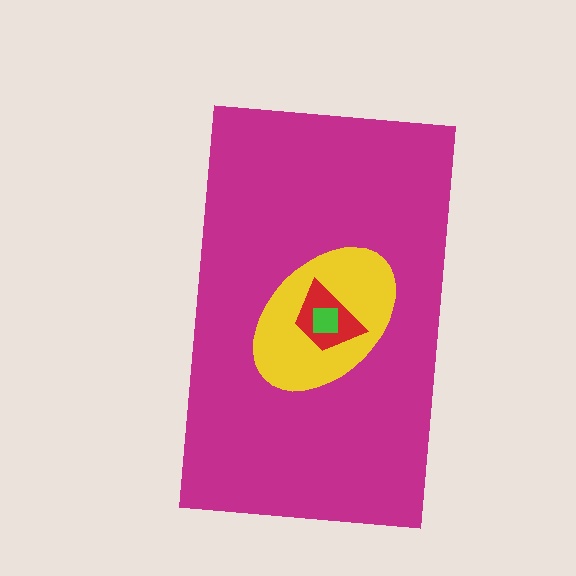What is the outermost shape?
The magenta rectangle.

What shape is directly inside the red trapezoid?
The green square.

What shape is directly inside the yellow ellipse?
The red trapezoid.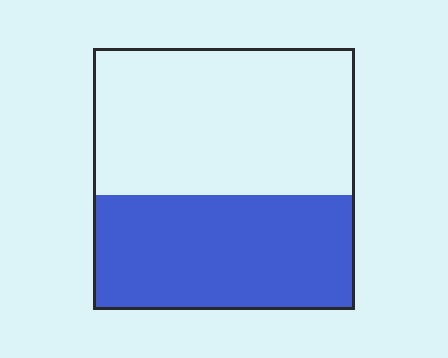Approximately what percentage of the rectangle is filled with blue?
Approximately 45%.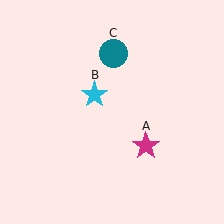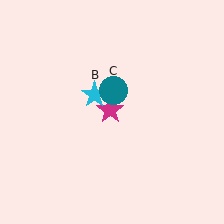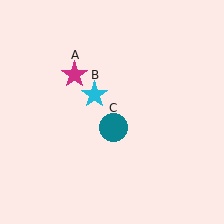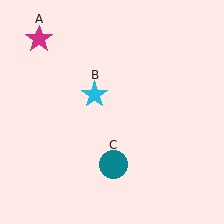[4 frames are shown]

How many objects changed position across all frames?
2 objects changed position: magenta star (object A), teal circle (object C).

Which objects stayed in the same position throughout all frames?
Cyan star (object B) remained stationary.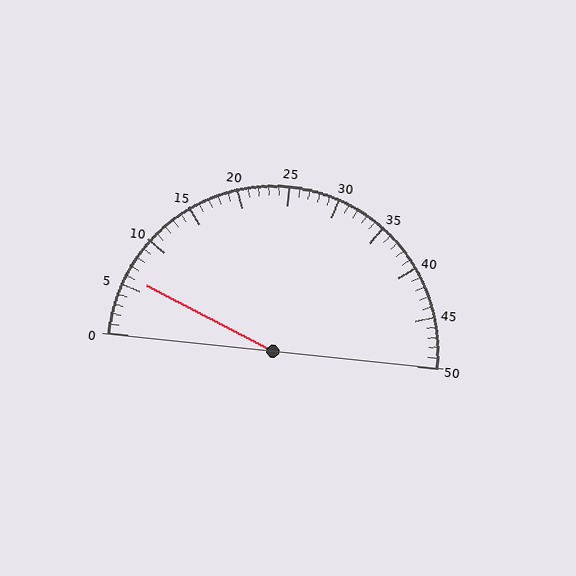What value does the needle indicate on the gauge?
The needle indicates approximately 6.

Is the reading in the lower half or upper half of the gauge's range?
The reading is in the lower half of the range (0 to 50).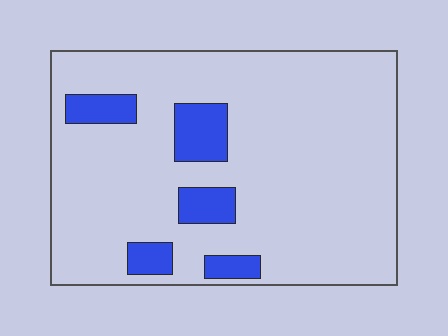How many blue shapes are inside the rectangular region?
5.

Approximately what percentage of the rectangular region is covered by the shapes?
Approximately 15%.